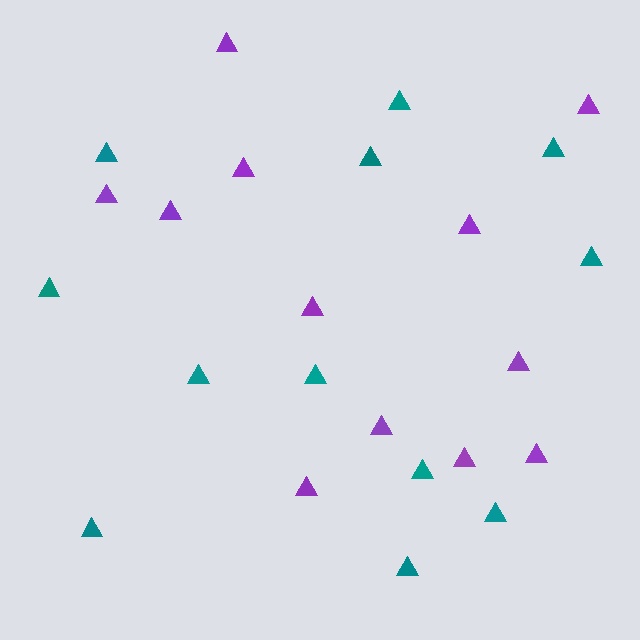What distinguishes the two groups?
There are 2 groups: one group of purple triangles (12) and one group of teal triangles (12).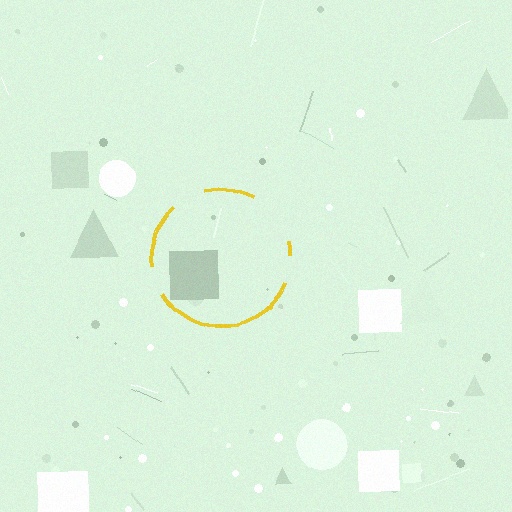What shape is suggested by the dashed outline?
The dashed outline suggests a circle.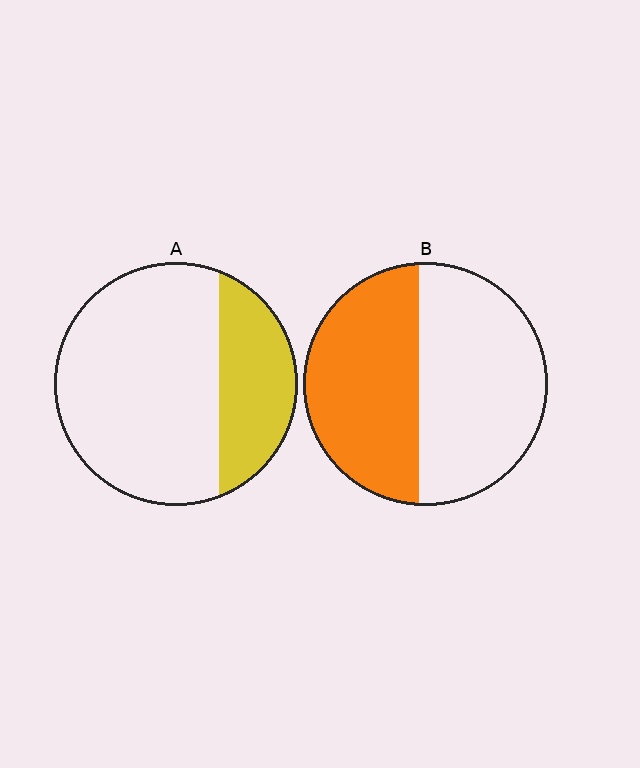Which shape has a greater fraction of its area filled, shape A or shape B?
Shape B.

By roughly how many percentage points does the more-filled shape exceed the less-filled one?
By roughly 20 percentage points (B over A).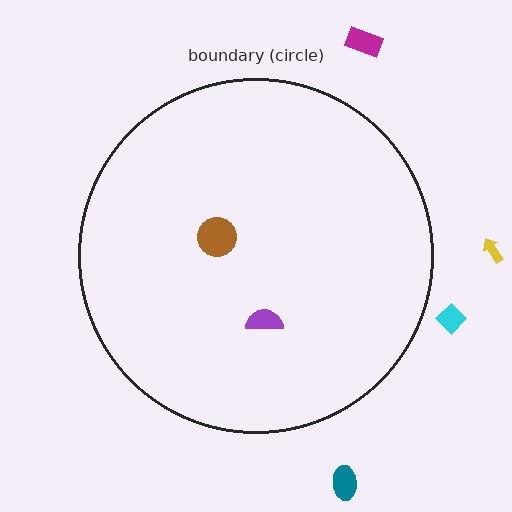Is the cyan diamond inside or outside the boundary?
Outside.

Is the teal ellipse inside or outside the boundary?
Outside.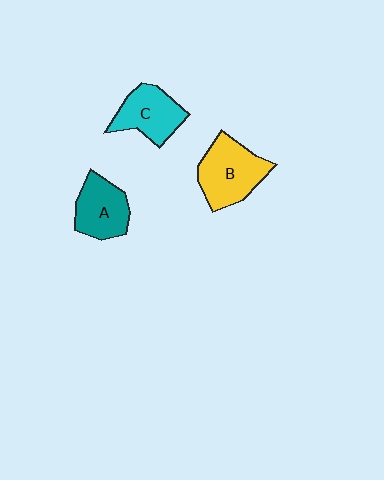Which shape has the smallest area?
Shape A (teal).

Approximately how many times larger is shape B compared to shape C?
Approximately 1.3 times.